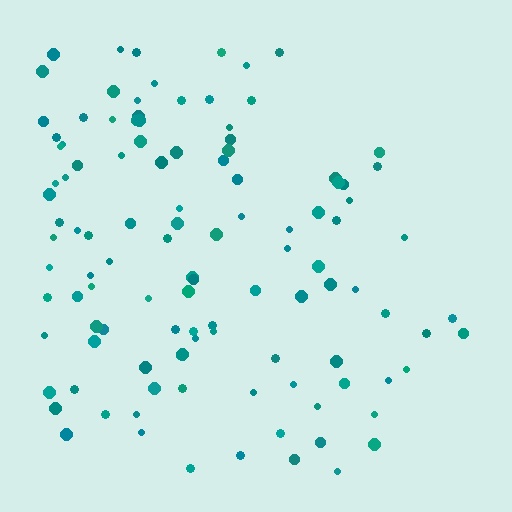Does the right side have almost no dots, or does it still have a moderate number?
Still a moderate number, just noticeably fewer than the left.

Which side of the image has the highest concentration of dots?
The left.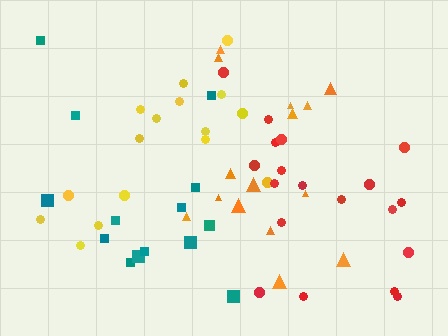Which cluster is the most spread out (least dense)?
Teal.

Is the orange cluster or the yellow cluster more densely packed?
Orange.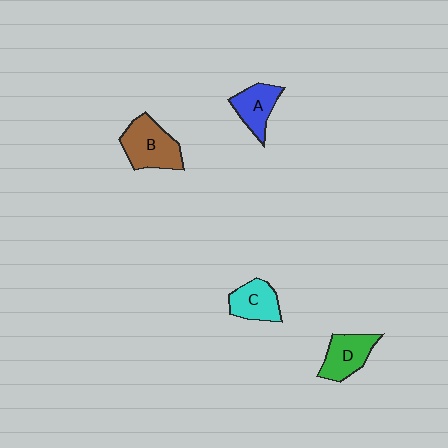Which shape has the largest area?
Shape B (brown).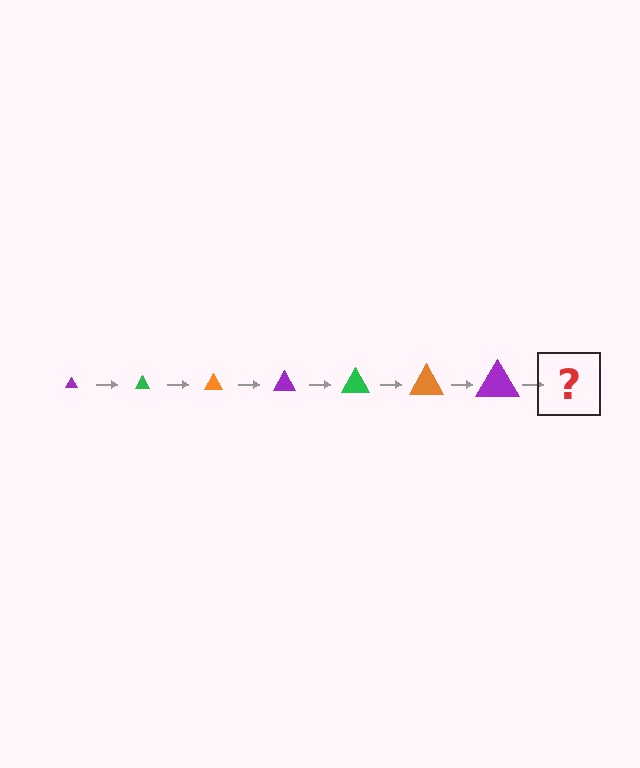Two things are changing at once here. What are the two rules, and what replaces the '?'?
The two rules are that the triangle grows larger each step and the color cycles through purple, green, and orange. The '?' should be a green triangle, larger than the previous one.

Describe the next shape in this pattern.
It should be a green triangle, larger than the previous one.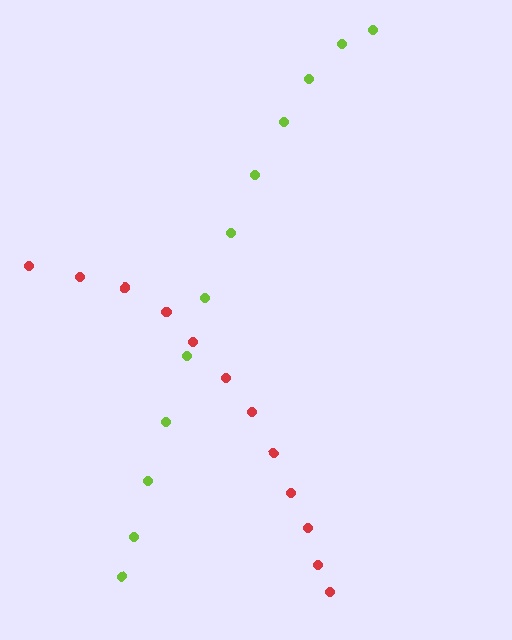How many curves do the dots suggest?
There are 2 distinct paths.